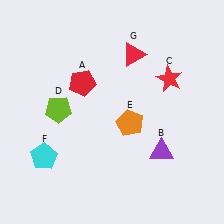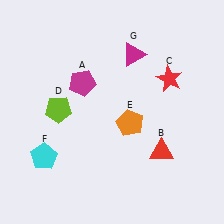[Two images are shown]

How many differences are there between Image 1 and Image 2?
There are 3 differences between the two images.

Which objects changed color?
A changed from red to magenta. B changed from purple to red. G changed from red to magenta.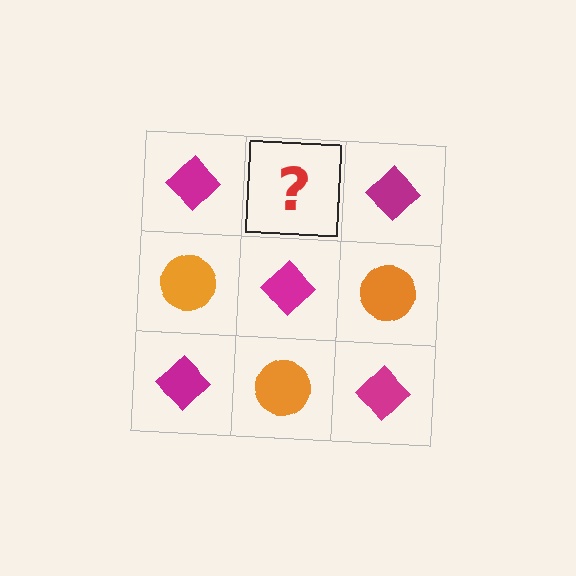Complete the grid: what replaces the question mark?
The question mark should be replaced with an orange circle.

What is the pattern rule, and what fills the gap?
The rule is that it alternates magenta diamond and orange circle in a checkerboard pattern. The gap should be filled with an orange circle.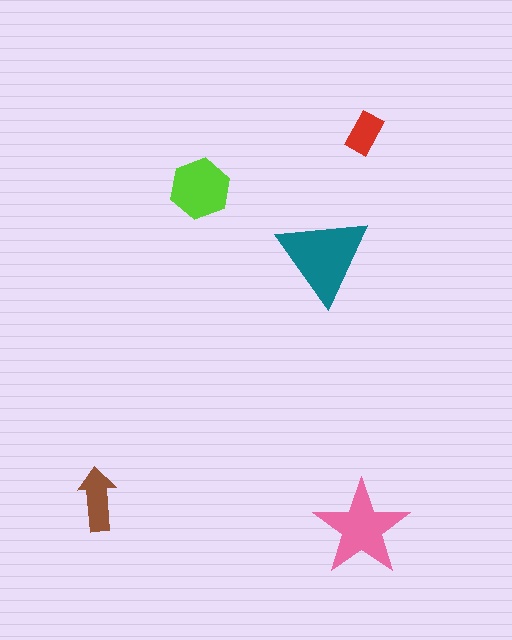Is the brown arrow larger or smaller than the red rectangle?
Larger.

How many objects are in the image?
There are 5 objects in the image.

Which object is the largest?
The teal triangle.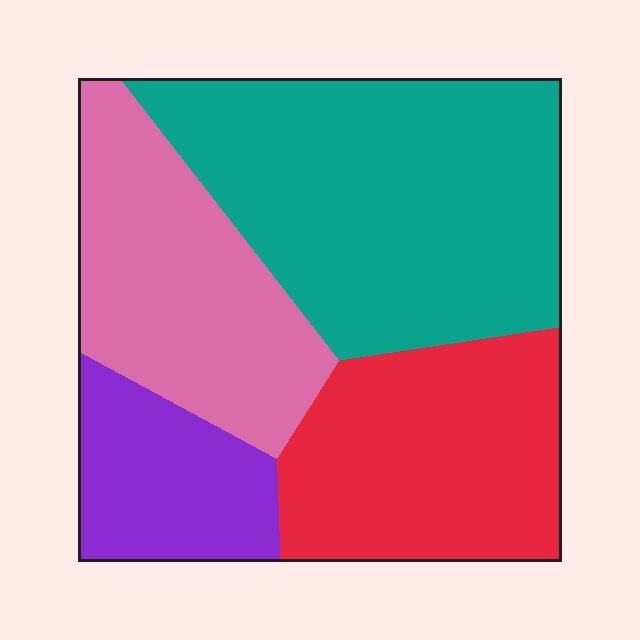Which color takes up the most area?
Teal, at roughly 40%.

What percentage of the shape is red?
Red takes up about one quarter (1/4) of the shape.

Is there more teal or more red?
Teal.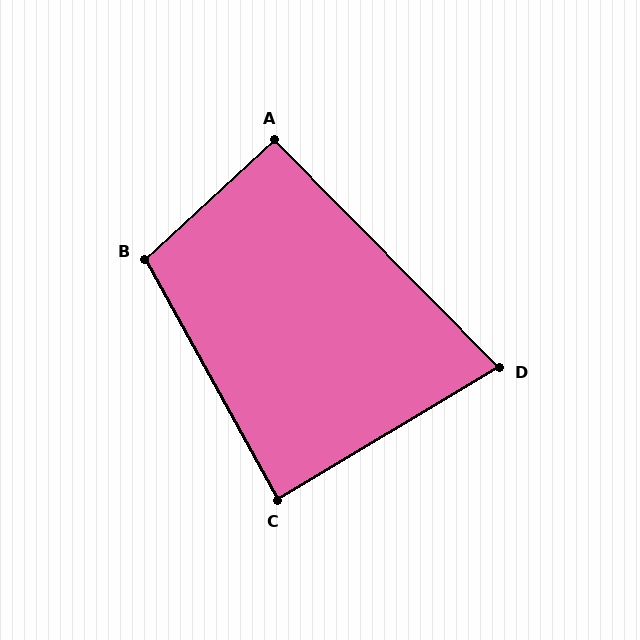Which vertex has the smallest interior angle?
D, at approximately 76 degrees.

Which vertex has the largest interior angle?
B, at approximately 104 degrees.